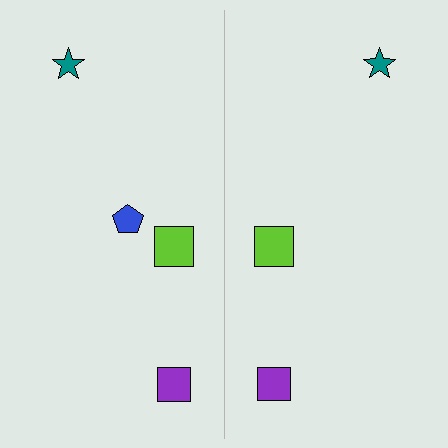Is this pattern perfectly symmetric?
No, the pattern is not perfectly symmetric. A blue pentagon is missing from the right side.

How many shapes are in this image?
There are 7 shapes in this image.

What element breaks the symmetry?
A blue pentagon is missing from the right side.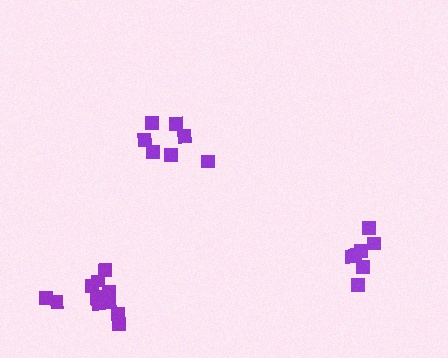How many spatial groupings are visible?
There are 3 spatial groupings.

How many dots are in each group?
Group 1: 7 dots, Group 2: 11 dots, Group 3: 7 dots (25 total).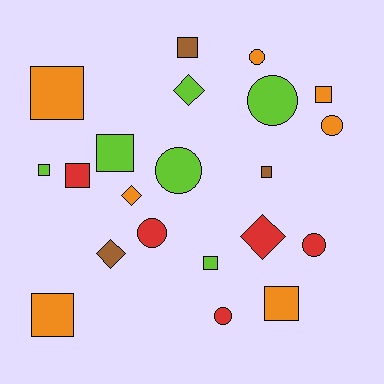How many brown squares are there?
There are 2 brown squares.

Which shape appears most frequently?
Square, with 10 objects.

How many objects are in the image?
There are 21 objects.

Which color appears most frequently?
Orange, with 7 objects.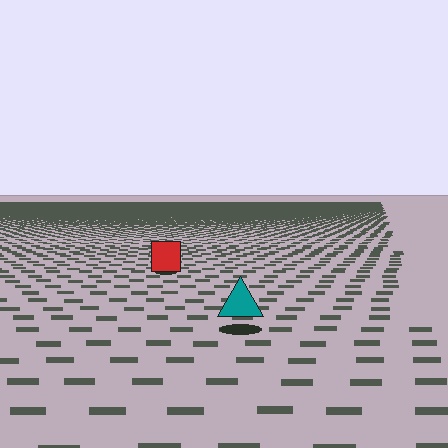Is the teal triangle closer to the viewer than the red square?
Yes. The teal triangle is closer — you can tell from the texture gradient: the ground texture is coarser near it.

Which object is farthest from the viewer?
The red square is farthest from the viewer. It appears smaller and the ground texture around it is denser.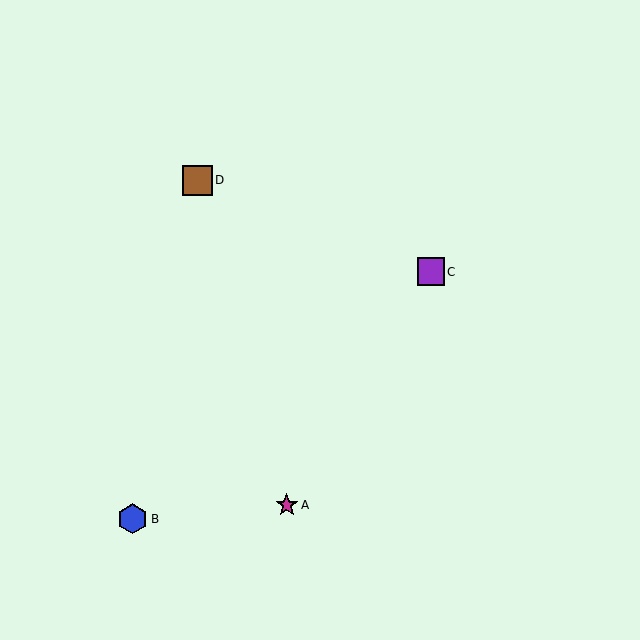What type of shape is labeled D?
Shape D is a brown square.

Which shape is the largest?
The blue hexagon (labeled B) is the largest.